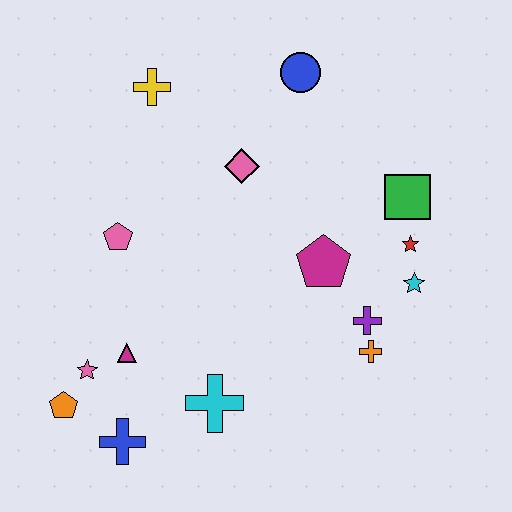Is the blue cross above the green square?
No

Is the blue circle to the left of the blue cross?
No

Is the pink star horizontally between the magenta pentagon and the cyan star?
No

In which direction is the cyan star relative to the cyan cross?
The cyan star is to the right of the cyan cross.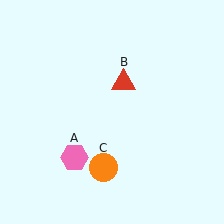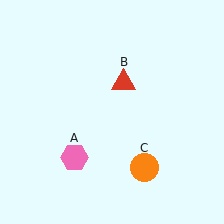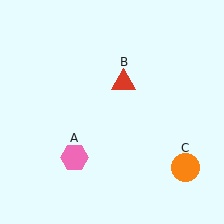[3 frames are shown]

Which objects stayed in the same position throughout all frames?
Pink hexagon (object A) and red triangle (object B) remained stationary.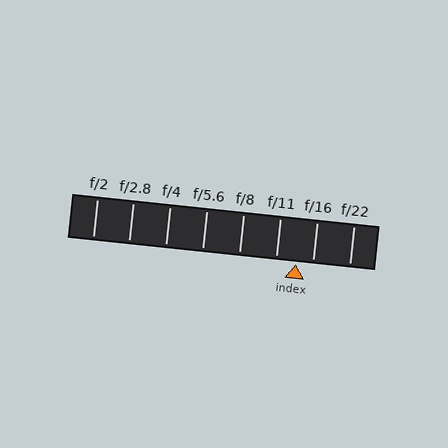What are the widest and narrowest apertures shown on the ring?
The widest aperture shown is f/2 and the narrowest is f/22.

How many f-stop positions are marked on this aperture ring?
There are 8 f-stop positions marked.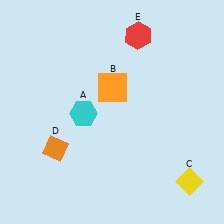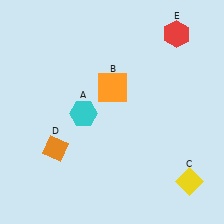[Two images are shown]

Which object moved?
The red hexagon (E) moved right.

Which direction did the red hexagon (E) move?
The red hexagon (E) moved right.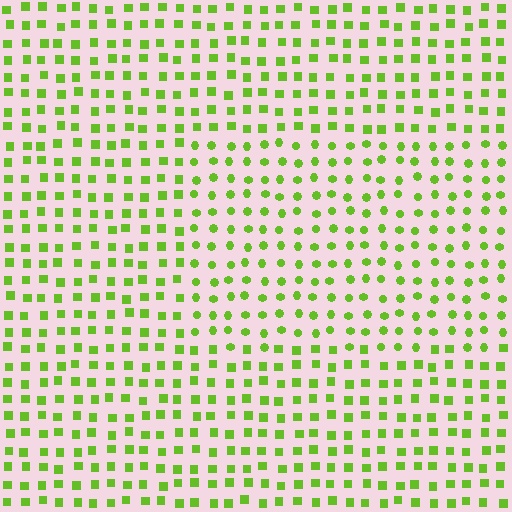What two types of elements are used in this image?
The image uses circles inside the rectangle region and squares outside it.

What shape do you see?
I see a rectangle.